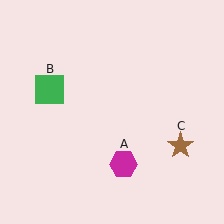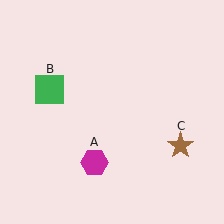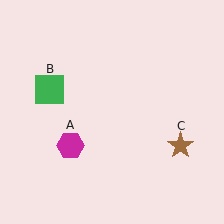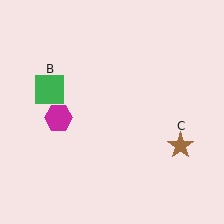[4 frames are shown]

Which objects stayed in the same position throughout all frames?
Green square (object B) and brown star (object C) remained stationary.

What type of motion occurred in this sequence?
The magenta hexagon (object A) rotated clockwise around the center of the scene.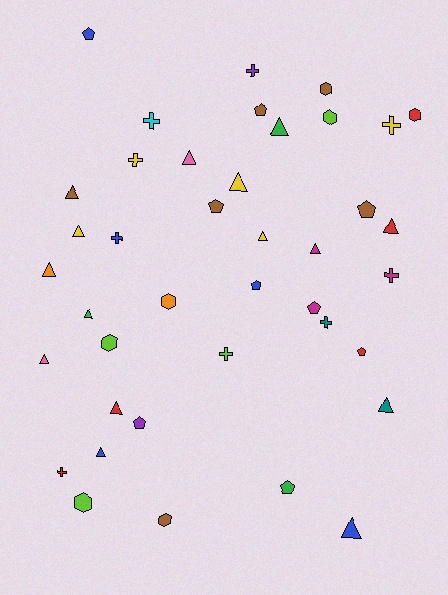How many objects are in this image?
There are 40 objects.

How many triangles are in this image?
There are 15 triangles.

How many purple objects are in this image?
There are 2 purple objects.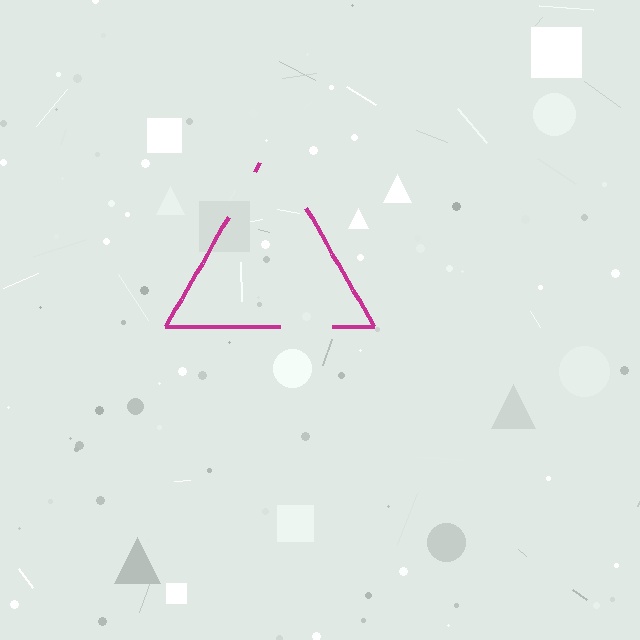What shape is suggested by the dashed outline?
The dashed outline suggests a triangle.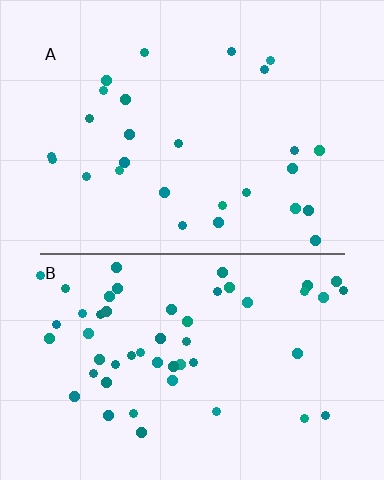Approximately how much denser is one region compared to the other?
Approximately 1.9× — region B over region A.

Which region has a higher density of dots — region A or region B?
B (the bottom).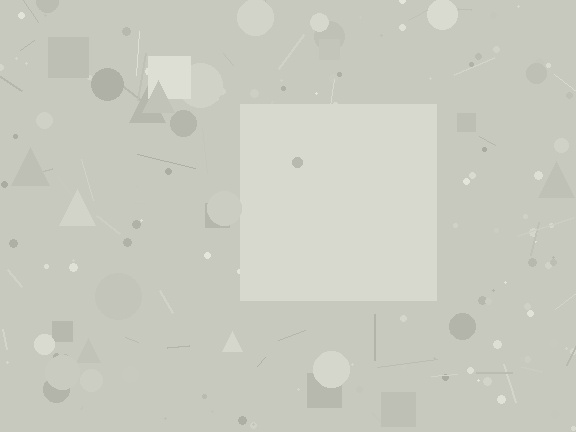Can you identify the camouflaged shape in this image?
The camouflaged shape is a square.